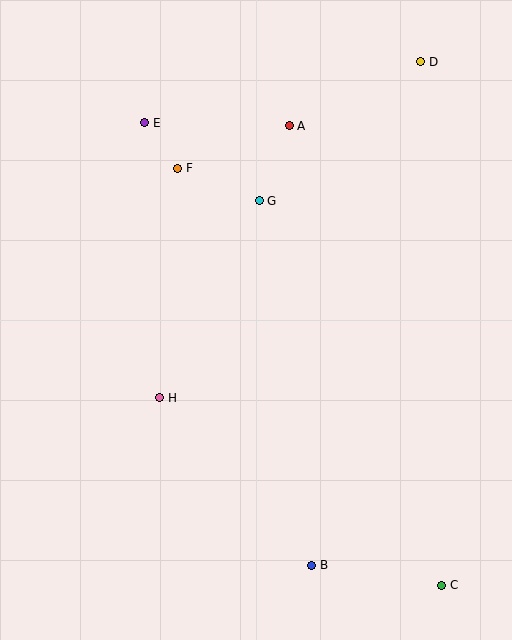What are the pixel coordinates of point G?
Point G is at (259, 201).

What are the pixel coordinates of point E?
Point E is at (145, 123).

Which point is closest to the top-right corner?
Point D is closest to the top-right corner.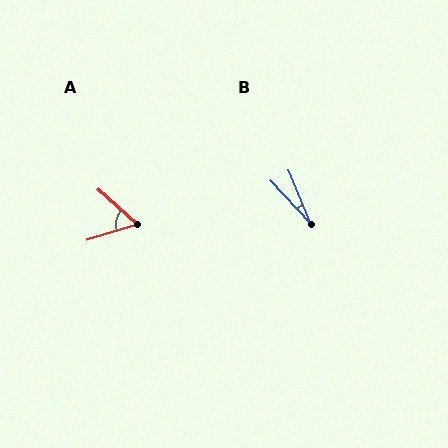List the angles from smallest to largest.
B (20°), A (58°).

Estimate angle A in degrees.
Approximately 58 degrees.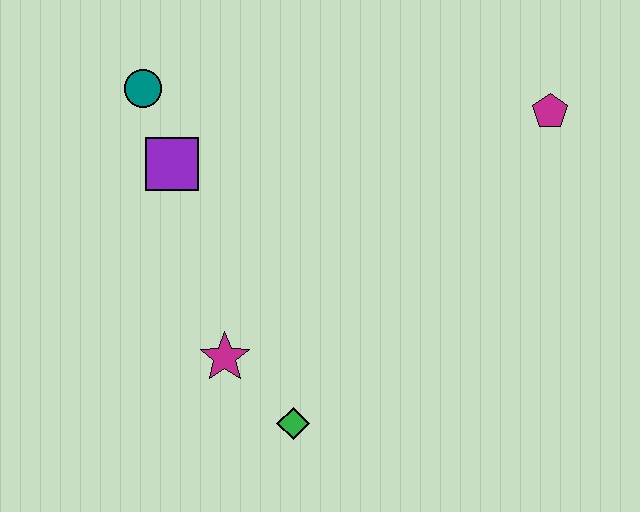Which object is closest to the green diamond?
The magenta star is closest to the green diamond.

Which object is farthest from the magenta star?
The magenta pentagon is farthest from the magenta star.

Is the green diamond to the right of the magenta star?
Yes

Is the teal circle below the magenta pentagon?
No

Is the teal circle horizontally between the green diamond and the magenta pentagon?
No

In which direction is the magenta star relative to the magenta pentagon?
The magenta star is to the left of the magenta pentagon.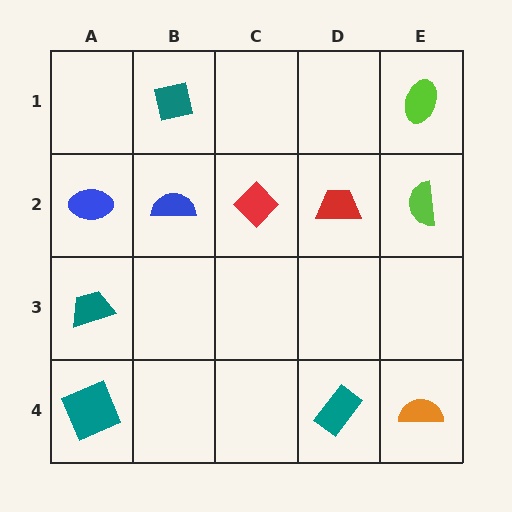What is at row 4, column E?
An orange semicircle.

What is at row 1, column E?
A lime ellipse.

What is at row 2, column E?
A lime semicircle.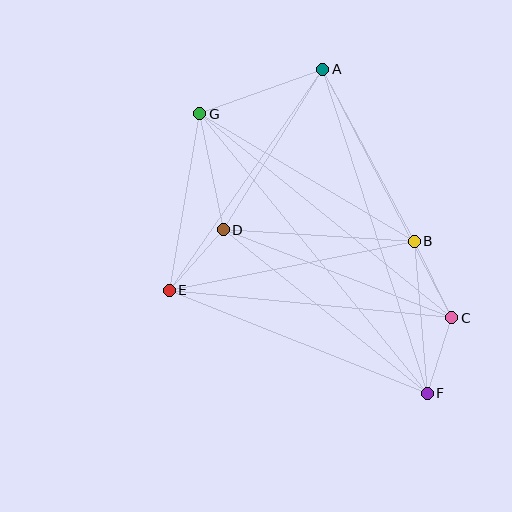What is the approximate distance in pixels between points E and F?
The distance between E and F is approximately 278 pixels.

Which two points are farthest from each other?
Points F and G are farthest from each other.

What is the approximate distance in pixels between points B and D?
The distance between B and D is approximately 191 pixels.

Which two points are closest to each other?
Points C and F are closest to each other.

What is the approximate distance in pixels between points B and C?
The distance between B and C is approximately 85 pixels.